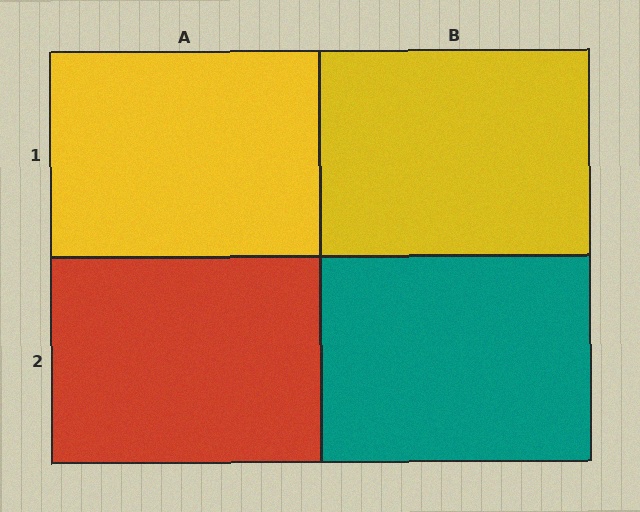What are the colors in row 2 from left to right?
Red, teal.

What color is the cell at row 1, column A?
Yellow.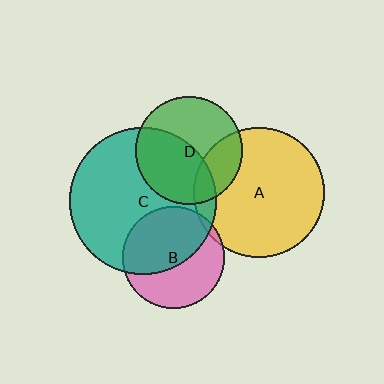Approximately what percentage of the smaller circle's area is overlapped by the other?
Approximately 5%.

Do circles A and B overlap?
Yes.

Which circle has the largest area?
Circle C (teal).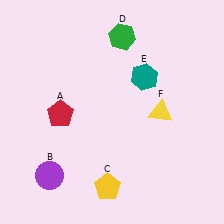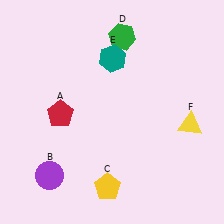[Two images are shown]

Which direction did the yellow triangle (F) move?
The yellow triangle (F) moved right.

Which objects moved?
The objects that moved are: the teal hexagon (E), the yellow triangle (F).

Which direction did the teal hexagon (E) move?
The teal hexagon (E) moved left.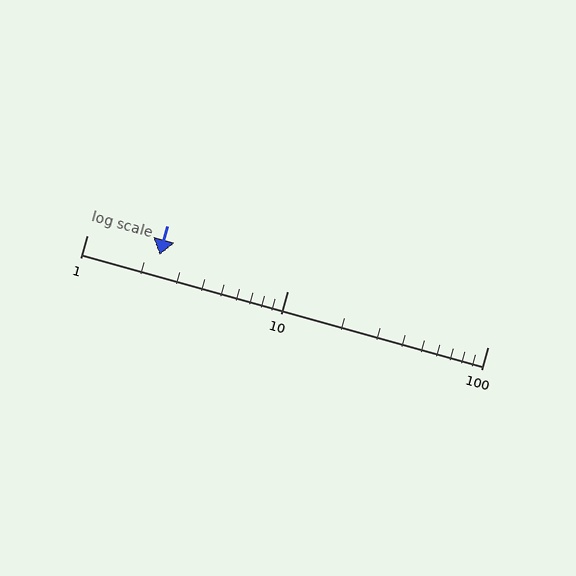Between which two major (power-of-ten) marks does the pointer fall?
The pointer is between 1 and 10.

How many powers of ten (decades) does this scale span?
The scale spans 2 decades, from 1 to 100.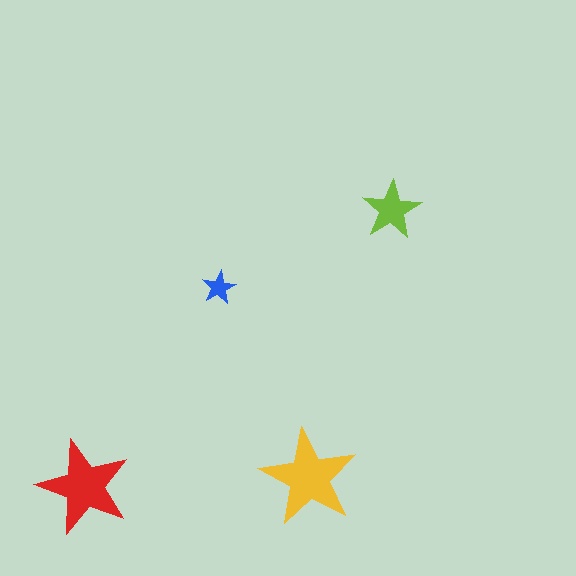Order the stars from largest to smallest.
the yellow one, the red one, the lime one, the blue one.